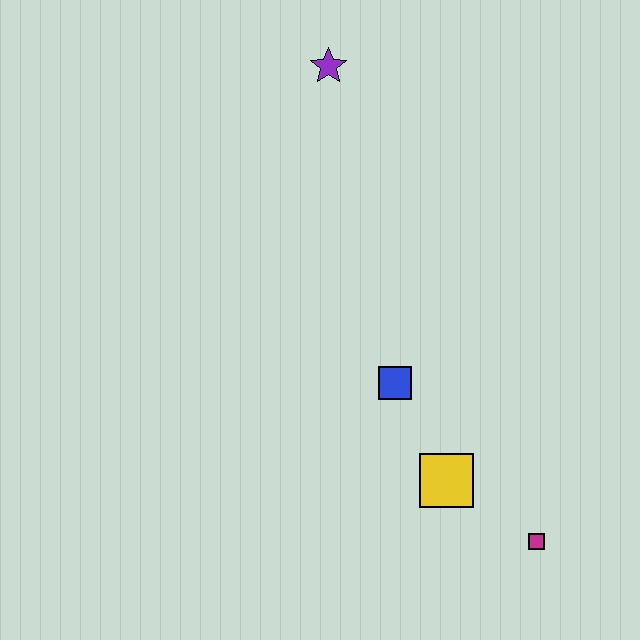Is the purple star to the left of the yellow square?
Yes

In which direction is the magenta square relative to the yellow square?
The magenta square is to the right of the yellow square.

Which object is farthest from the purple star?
The magenta square is farthest from the purple star.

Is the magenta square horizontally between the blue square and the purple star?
No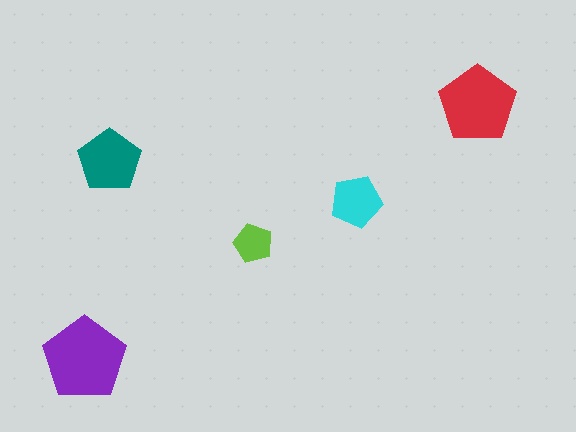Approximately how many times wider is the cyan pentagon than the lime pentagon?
About 1.5 times wider.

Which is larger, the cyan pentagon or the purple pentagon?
The purple one.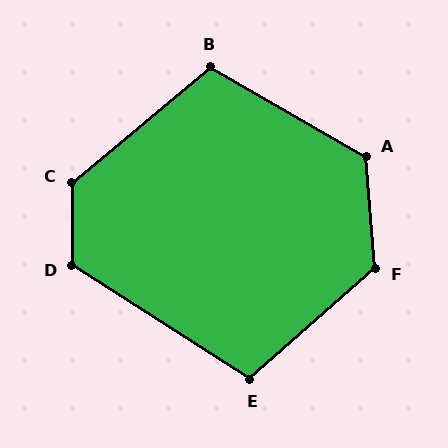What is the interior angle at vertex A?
Approximately 124 degrees (obtuse).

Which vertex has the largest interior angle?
C, at approximately 130 degrees.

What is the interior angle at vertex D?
Approximately 123 degrees (obtuse).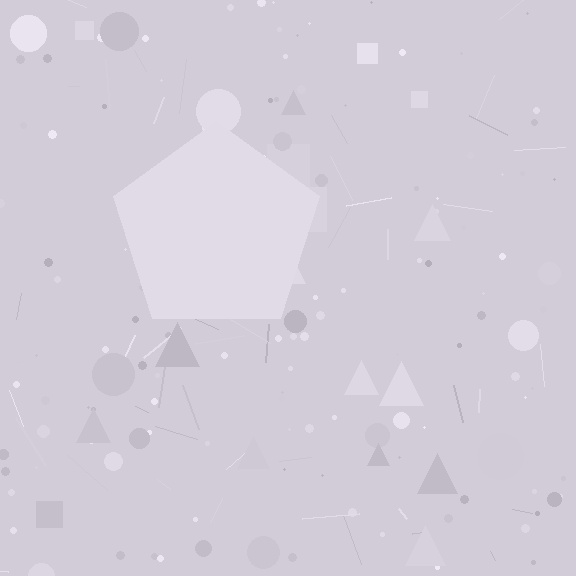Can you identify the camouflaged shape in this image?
The camouflaged shape is a pentagon.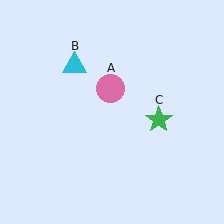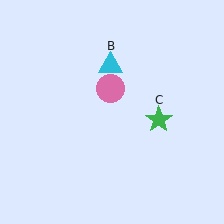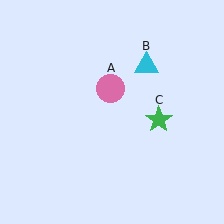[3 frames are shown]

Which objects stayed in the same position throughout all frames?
Pink circle (object A) and green star (object C) remained stationary.